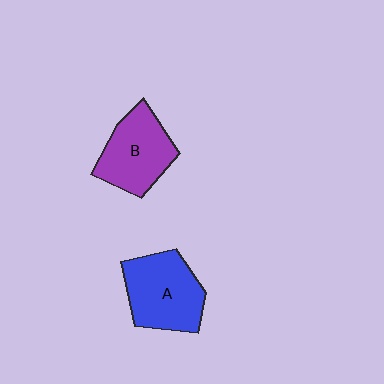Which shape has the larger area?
Shape A (blue).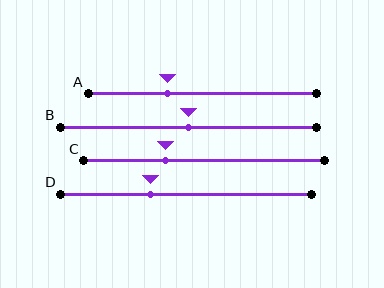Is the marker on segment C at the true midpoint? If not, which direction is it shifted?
No, the marker on segment C is shifted to the left by about 16% of the segment length.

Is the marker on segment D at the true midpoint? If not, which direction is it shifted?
No, the marker on segment D is shifted to the left by about 14% of the segment length.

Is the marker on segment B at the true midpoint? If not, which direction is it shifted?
Yes, the marker on segment B is at the true midpoint.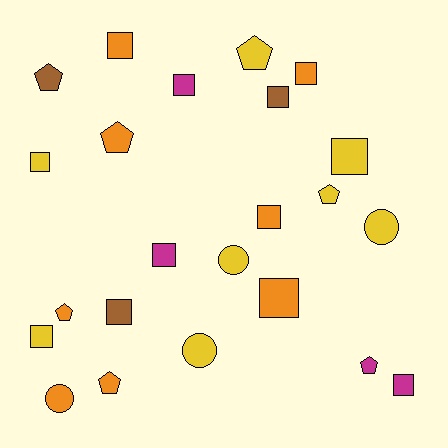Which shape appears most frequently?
Square, with 12 objects.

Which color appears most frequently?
Orange, with 8 objects.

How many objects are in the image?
There are 23 objects.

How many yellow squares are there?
There are 3 yellow squares.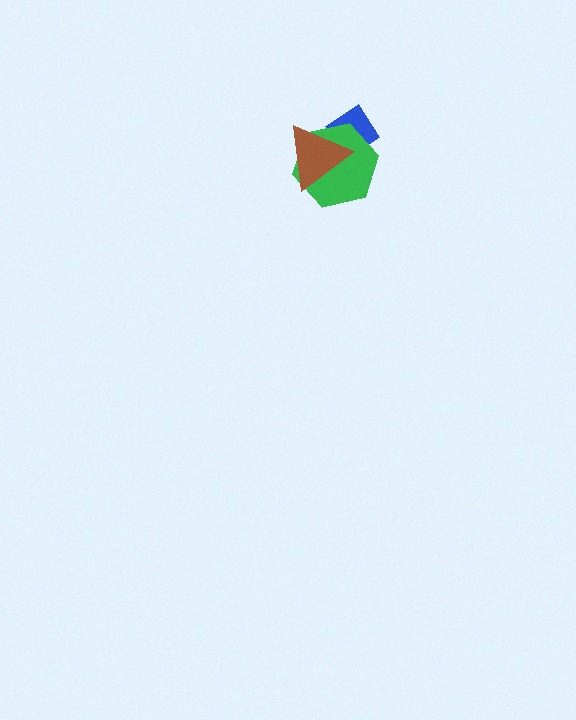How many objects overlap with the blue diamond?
2 objects overlap with the blue diamond.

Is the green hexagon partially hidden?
Yes, it is partially covered by another shape.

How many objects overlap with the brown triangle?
2 objects overlap with the brown triangle.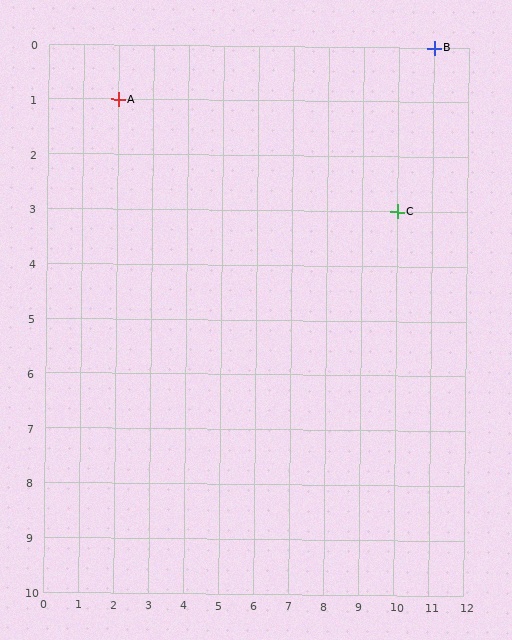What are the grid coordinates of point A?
Point A is at grid coordinates (2, 1).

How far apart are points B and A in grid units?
Points B and A are 9 columns and 1 row apart (about 9.1 grid units diagonally).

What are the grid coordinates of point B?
Point B is at grid coordinates (11, 0).